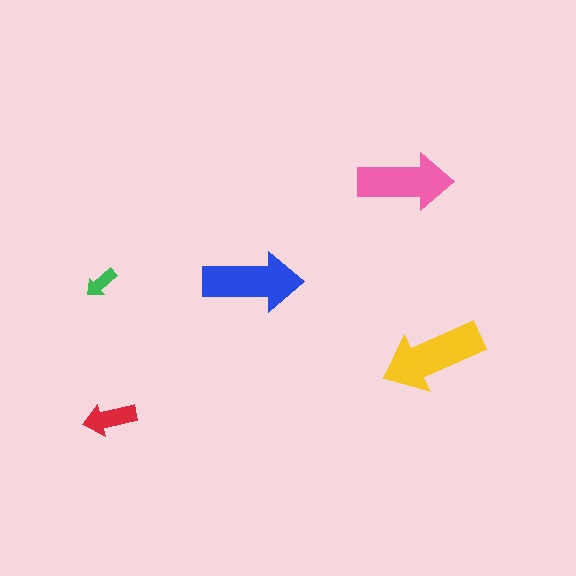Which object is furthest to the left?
The green arrow is leftmost.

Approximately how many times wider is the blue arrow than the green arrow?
About 3 times wider.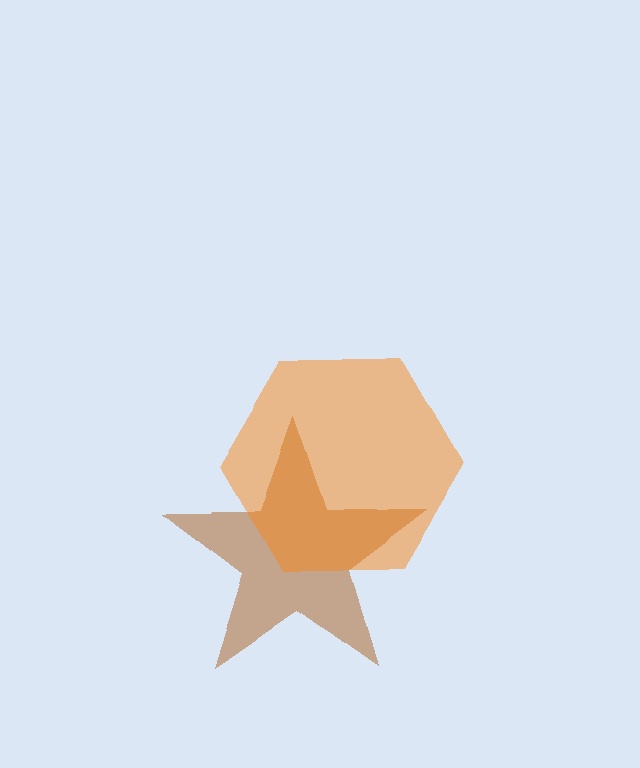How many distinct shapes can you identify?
There are 2 distinct shapes: a brown star, an orange hexagon.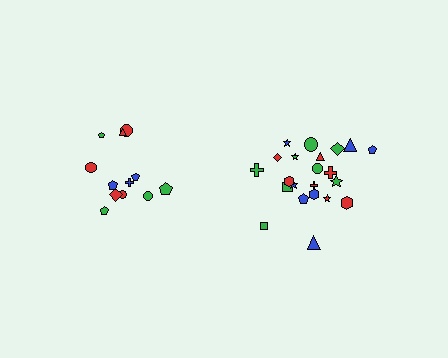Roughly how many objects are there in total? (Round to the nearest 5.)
Roughly 35 objects in total.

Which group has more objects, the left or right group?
The right group.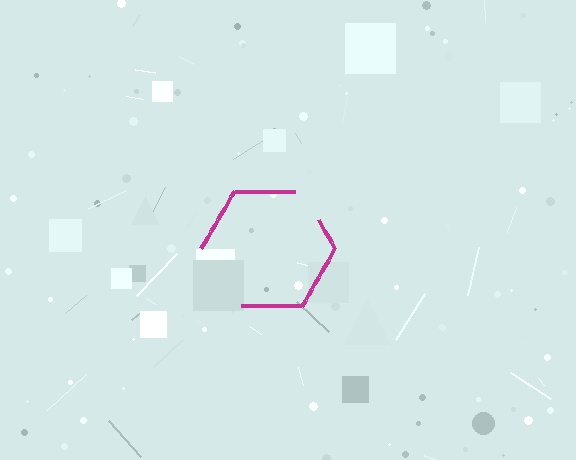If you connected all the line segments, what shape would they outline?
They would outline a hexagon.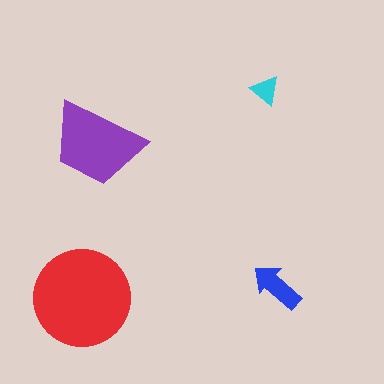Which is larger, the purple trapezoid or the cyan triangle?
The purple trapezoid.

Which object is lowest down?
The red circle is bottommost.